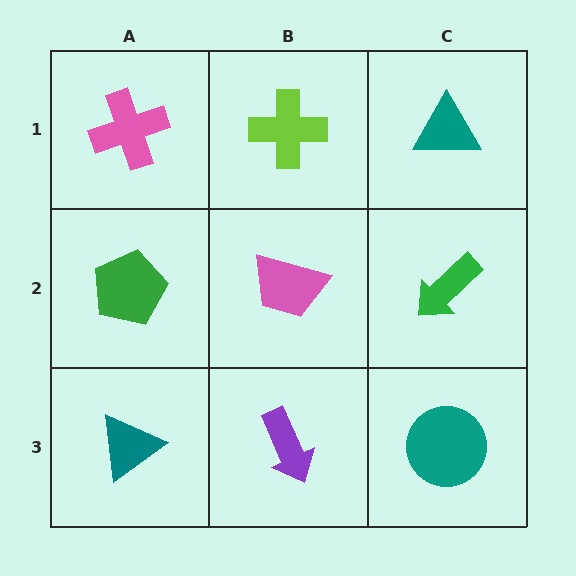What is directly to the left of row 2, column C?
A pink trapezoid.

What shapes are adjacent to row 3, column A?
A green pentagon (row 2, column A), a purple arrow (row 3, column B).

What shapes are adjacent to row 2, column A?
A pink cross (row 1, column A), a teal triangle (row 3, column A), a pink trapezoid (row 2, column B).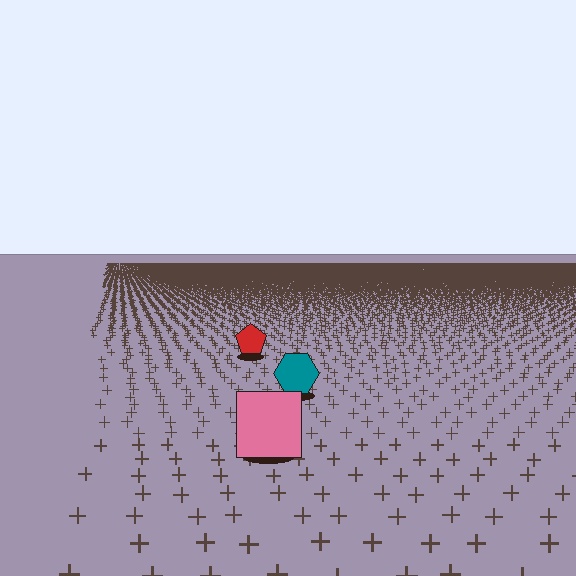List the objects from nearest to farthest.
From nearest to farthest: the pink square, the teal hexagon, the red pentagon.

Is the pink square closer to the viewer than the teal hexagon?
Yes. The pink square is closer — you can tell from the texture gradient: the ground texture is coarser near it.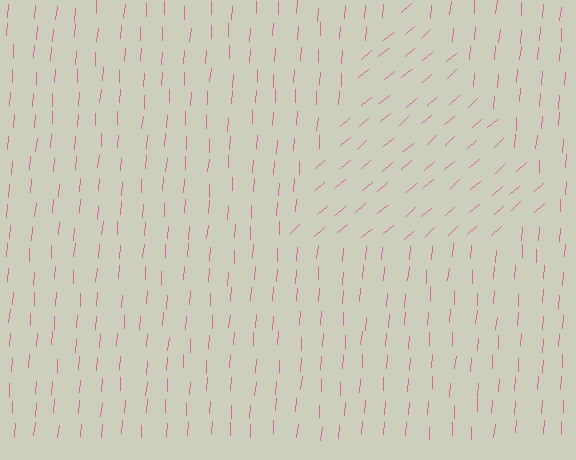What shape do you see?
I see a triangle.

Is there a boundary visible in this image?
Yes, there is a texture boundary formed by a change in line orientation.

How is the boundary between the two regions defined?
The boundary is defined purely by a change in line orientation (approximately 45 degrees difference). All lines are the same color and thickness.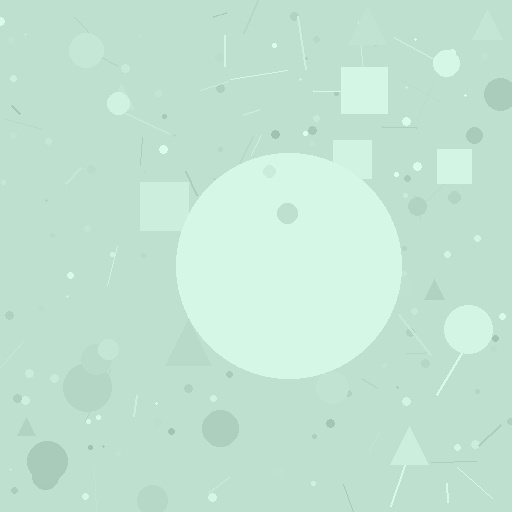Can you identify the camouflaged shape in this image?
The camouflaged shape is a circle.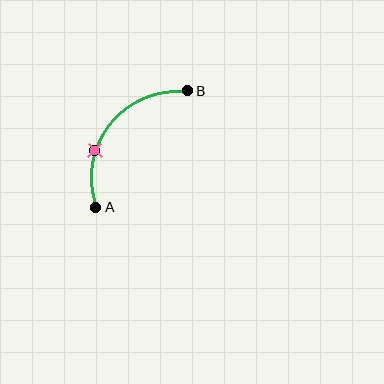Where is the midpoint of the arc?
The arc midpoint is the point on the curve farthest from the straight line joining A and B. It sits above and to the left of that line.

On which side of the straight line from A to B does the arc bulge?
The arc bulges above and to the left of the straight line connecting A and B.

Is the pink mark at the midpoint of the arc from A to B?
No. The pink mark lies on the arc but is closer to endpoint A. The arc midpoint would be at the point on the curve equidistant along the arc from both A and B.